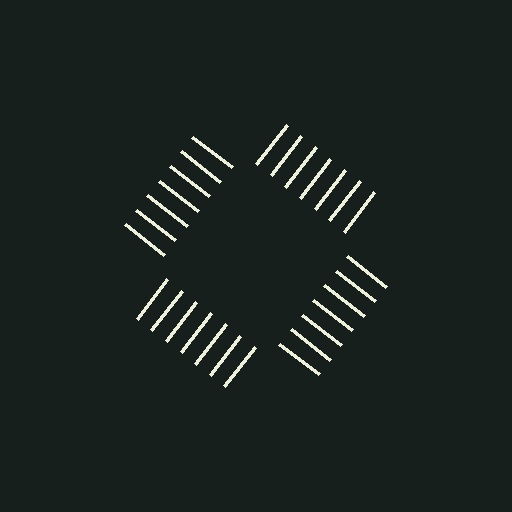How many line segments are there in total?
28 — 7 along each of the 4 edges.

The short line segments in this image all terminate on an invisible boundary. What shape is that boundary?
An illusory square — the line segments terminate on its edges but no continuous stroke is drawn.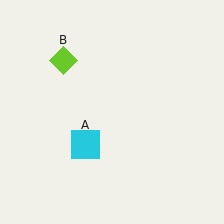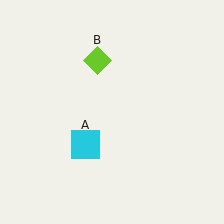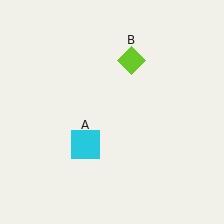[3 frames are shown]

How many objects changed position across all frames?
1 object changed position: lime diamond (object B).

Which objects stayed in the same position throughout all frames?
Cyan square (object A) remained stationary.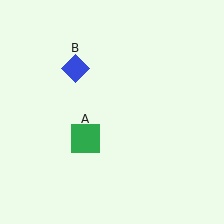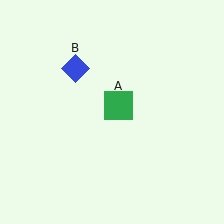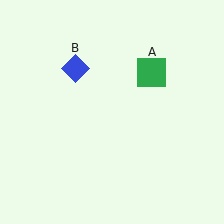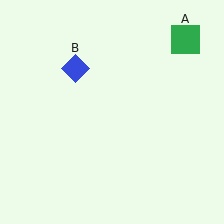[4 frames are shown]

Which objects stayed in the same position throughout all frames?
Blue diamond (object B) remained stationary.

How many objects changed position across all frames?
1 object changed position: green square (object A).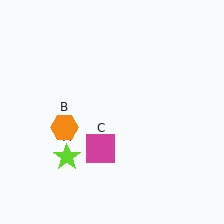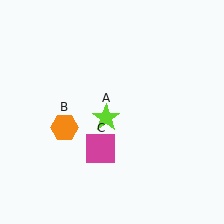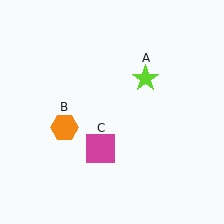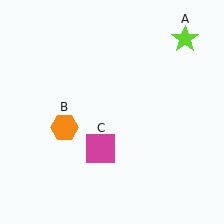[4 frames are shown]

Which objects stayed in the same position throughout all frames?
Orange hexagon (object B) and magenta square (object C) remained stationary.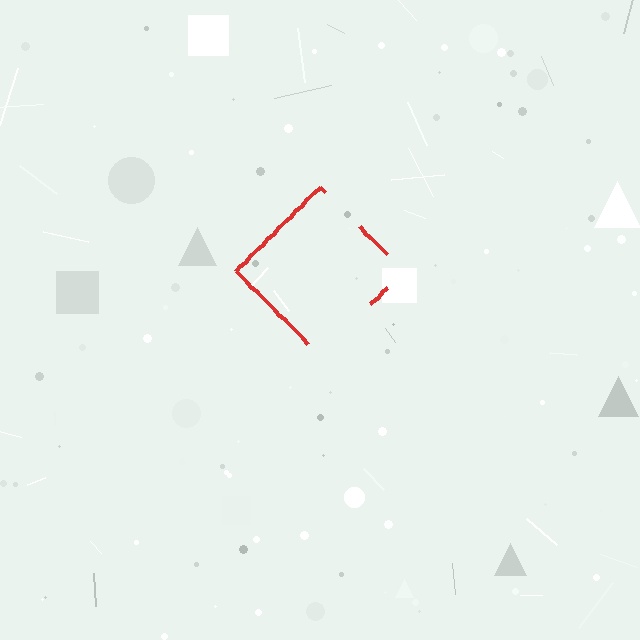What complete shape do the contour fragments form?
The contour fragments form a diamond.